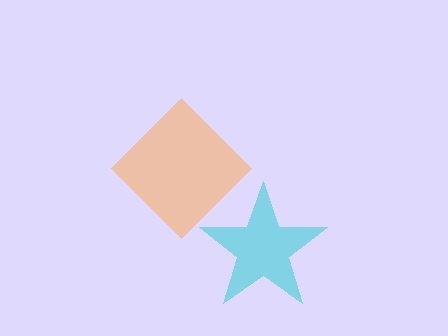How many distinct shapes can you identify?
There are 2 distinct shapes: an orange diamond, a cyan star.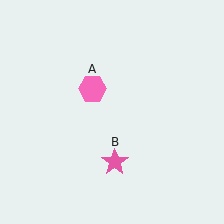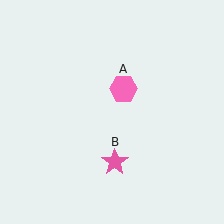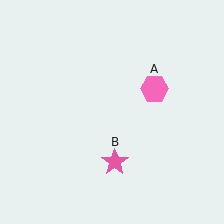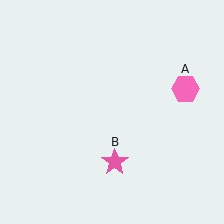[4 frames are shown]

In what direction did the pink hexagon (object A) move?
The pink hexagon (object A) moved right.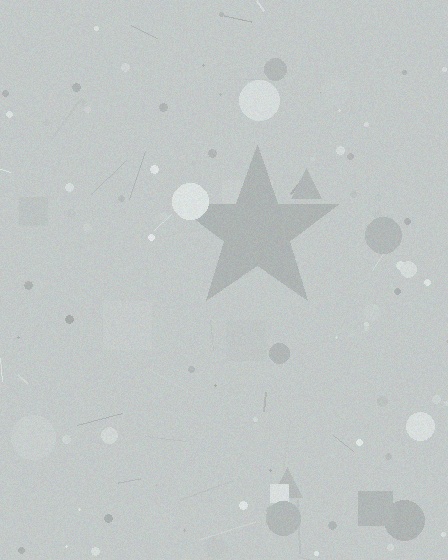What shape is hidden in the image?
A star is hidden in the image.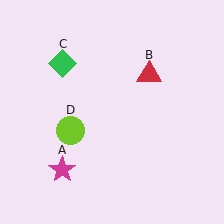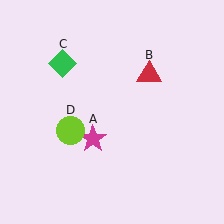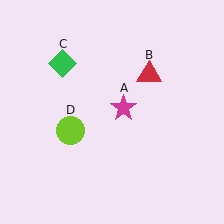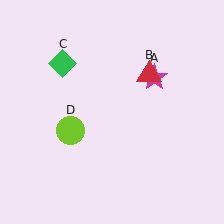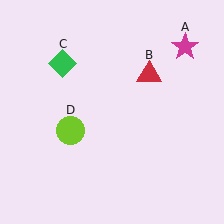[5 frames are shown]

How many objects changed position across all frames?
1 object changed position: magenta star (object A).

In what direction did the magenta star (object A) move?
The magenta star (object A) moved up and to the right.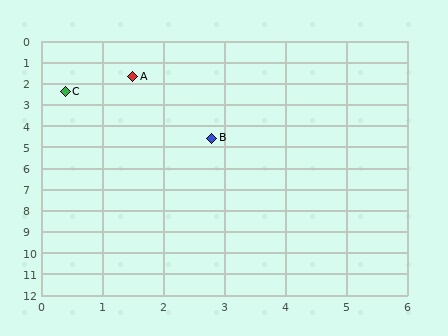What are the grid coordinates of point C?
Point C is at approximately (0.4, 2.4).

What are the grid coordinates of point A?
Point A is at approximately (1.5, 1.7).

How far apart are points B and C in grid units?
Points B and C are about 3.3 grid units apart.